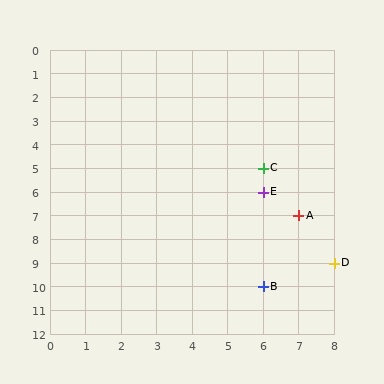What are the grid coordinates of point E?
Point E is at grid coordinates (6, 6).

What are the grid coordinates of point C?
Point C is at grid coordinates (6, 5).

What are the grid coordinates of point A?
Point A is at grid coordinates (7, 7).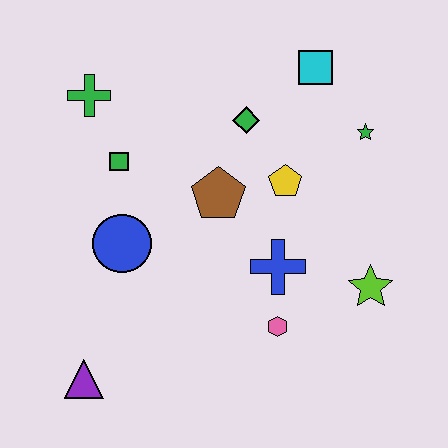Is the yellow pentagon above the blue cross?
Yes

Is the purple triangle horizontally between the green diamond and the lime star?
No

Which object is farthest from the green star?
The purple triangle is farthest from the green star.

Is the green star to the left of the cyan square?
No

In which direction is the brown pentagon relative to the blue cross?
The brown pentagon is above the blue cross.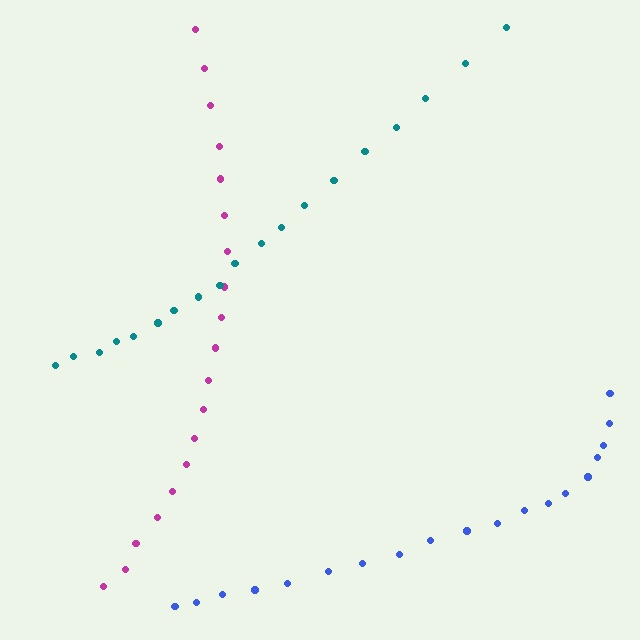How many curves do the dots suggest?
There are 3 distinct paths.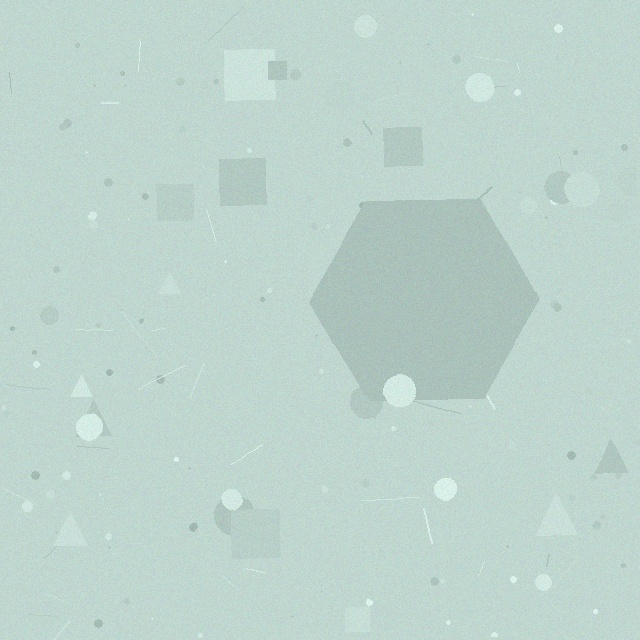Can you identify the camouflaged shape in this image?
The camouflaged shape is a hexagon.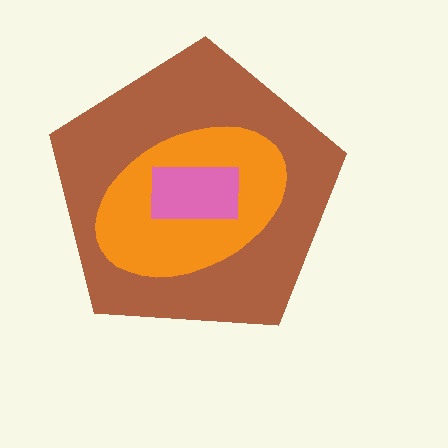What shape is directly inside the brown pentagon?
The orange ellipse.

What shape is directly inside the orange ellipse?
The pink rectangle.